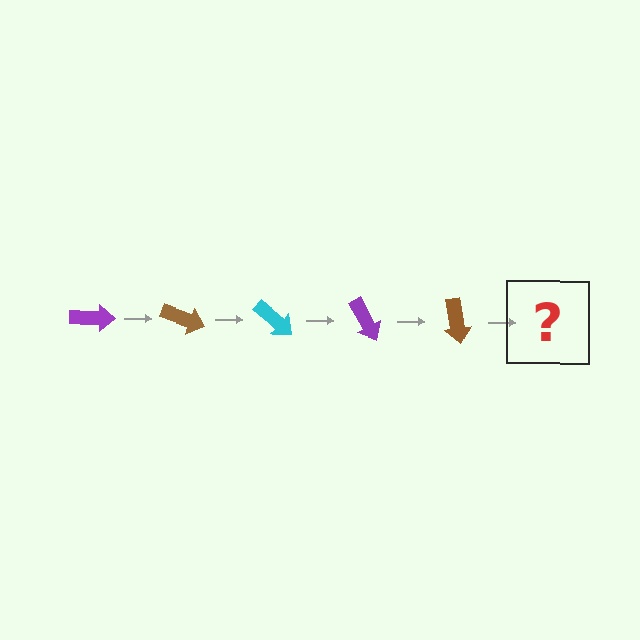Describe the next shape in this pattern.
It should be a cyan arrow, rotated 100 degrees from the start.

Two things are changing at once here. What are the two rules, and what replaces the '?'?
The two rules are that it rotates 20 degrees each step and the color cycles through purple, brown, and cyan. The '?' should be a cyan arrow, rotated 100 degrees from the start.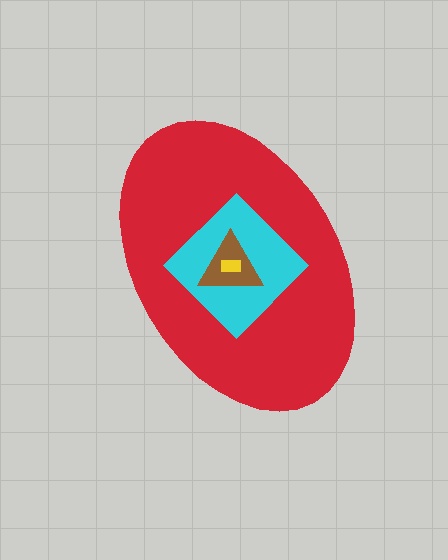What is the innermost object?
The yellow rectangle.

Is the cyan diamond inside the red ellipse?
Yes.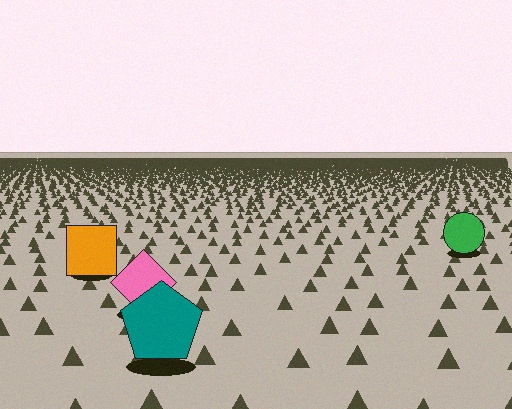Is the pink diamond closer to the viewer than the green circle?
Yes. The pink diamond is closer — you can tell from the texture gradient: the ground texture is coarser near it.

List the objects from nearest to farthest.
From nearest to farthest: the teal pentagon, the pink diamond, the orange square, the green circle.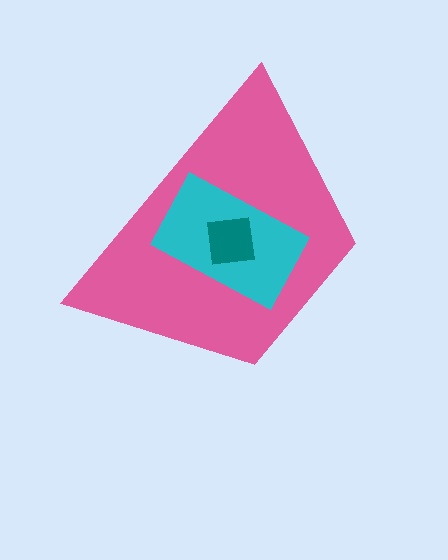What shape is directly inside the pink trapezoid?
The cyan rectangle.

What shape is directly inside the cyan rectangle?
The teal square.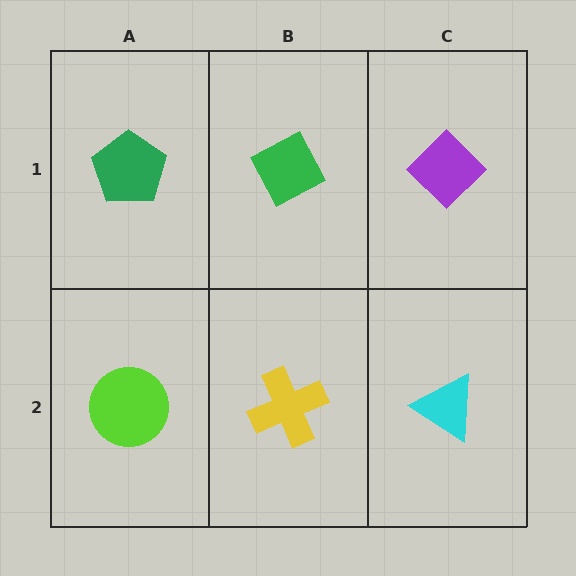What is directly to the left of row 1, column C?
A green diamond.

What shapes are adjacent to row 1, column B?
A yellow cross (row 2, column B), a green pentagon (row 1, column A), a purple diamond (row 1, column C).